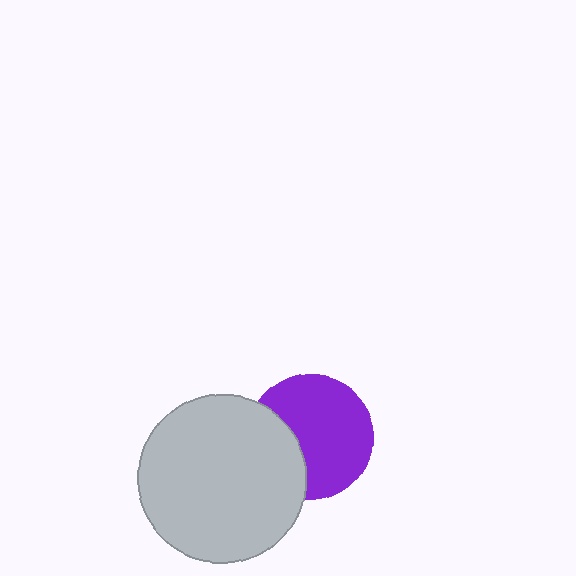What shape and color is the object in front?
The object in front is a light gray circle.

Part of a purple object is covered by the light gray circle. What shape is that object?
It is a circle.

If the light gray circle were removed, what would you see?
You would see the complete purple circle.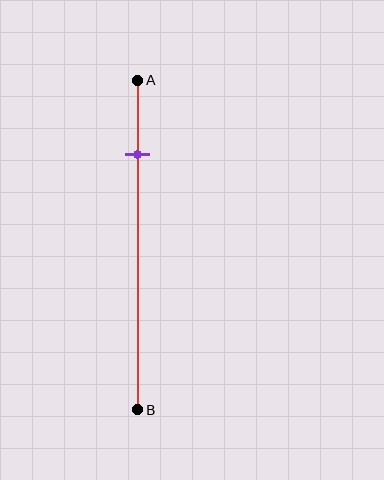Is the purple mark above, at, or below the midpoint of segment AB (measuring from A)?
The purple mark is above the midpoint of segment AB.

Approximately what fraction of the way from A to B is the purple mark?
The purple mark is approximately 25% of the way from A to B.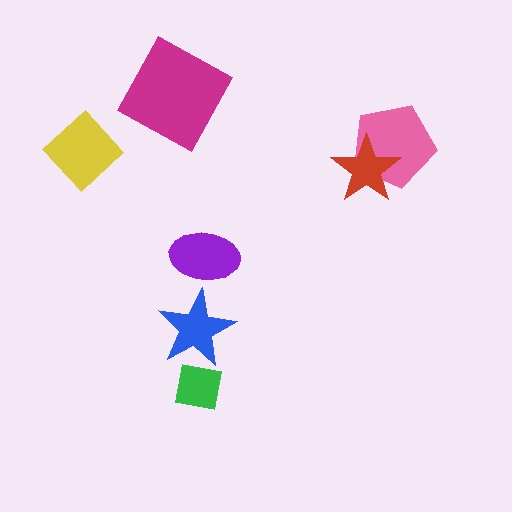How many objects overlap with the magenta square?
0 objects overlap with the magenta square.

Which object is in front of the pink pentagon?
The red star is in front of the pink pentagon.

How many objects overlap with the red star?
1 object overlaps with the red star.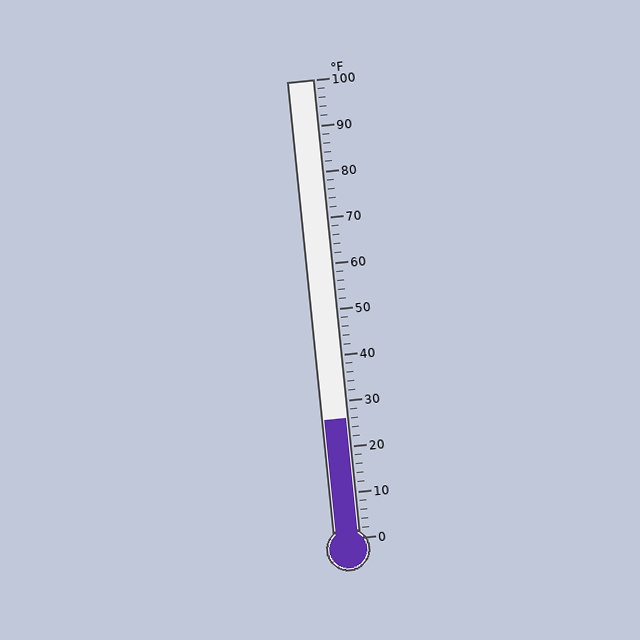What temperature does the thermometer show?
The thermometer shows approximately 26°F.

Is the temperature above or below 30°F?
The temperature is below 30°F.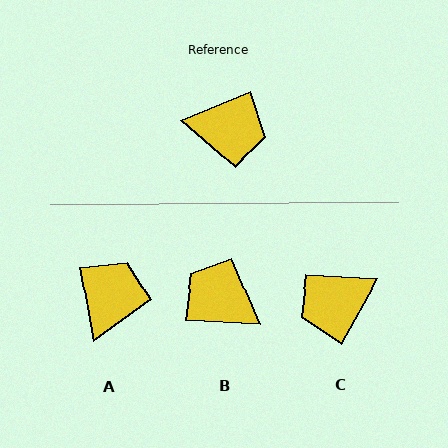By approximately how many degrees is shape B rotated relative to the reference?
Approximately 155 degrees counter-clockwise.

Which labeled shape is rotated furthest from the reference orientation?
B, about 155 degrees away.